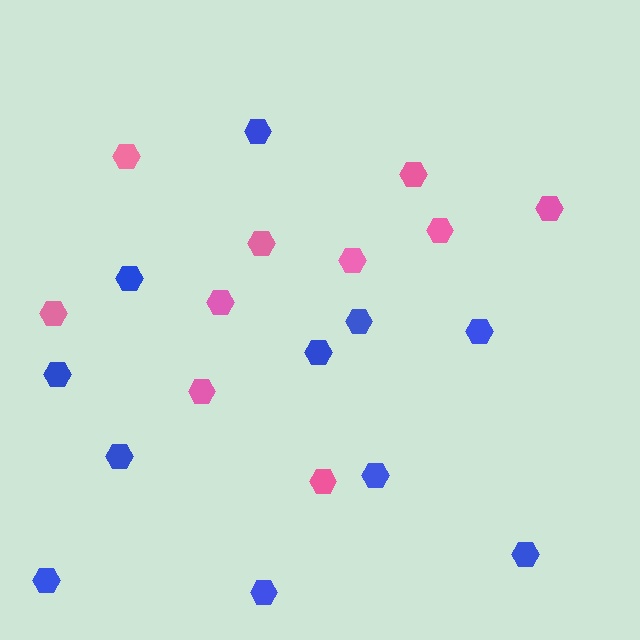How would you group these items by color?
There are 2 groups: one group of pink hexagons (10) and one group of blue hexagons (11).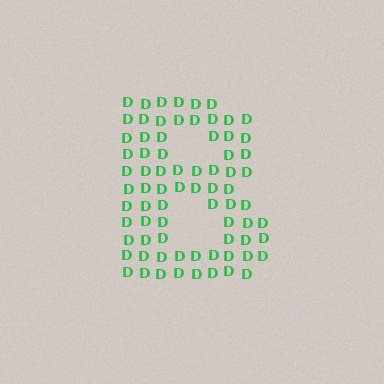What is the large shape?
The large shape is the letter B.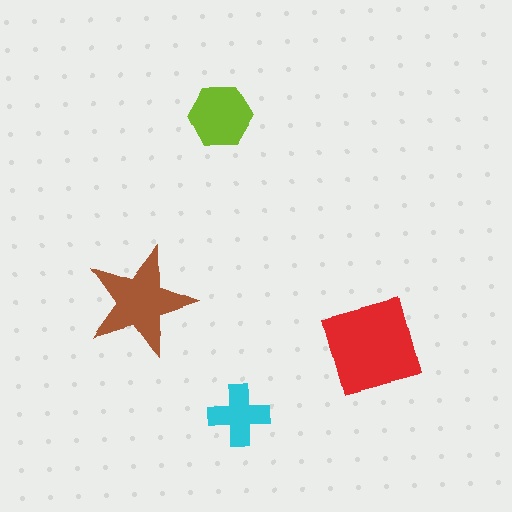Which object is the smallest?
The cyan cross.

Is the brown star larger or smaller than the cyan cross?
Larger.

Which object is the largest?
The red diamond.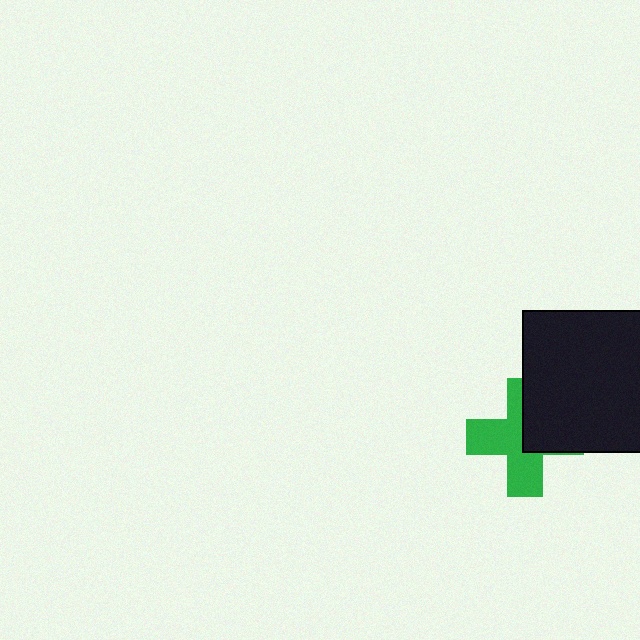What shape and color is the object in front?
The object in front is a black square.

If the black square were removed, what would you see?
You would see the complete green cross.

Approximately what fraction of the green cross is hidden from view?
Roughly 42% of the green cross is hidden behind the black square.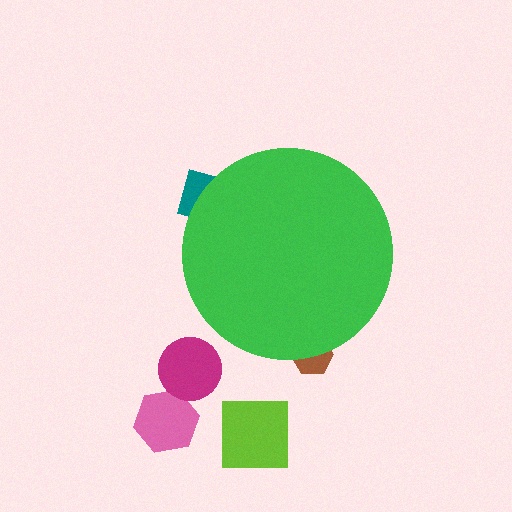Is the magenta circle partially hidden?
No, the magenta circle is fully visible.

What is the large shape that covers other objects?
A green circle.